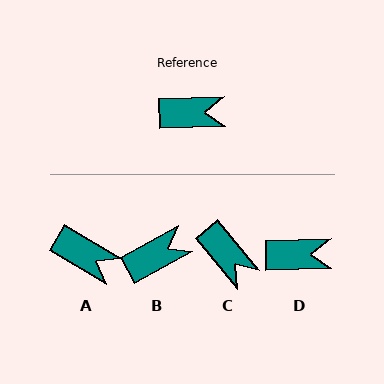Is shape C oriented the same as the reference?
No, it is off by about 52 degrees.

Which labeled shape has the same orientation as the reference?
D.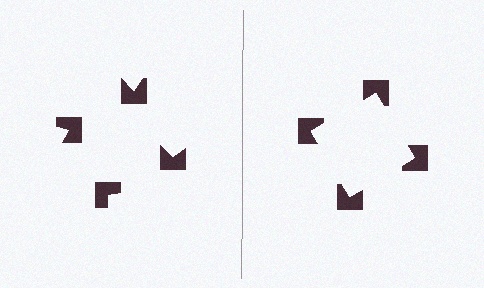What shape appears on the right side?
An illusory square.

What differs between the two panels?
The notched squares are positioned identically on both sides; only the wedge orientations differ. On the right they align to a square; on the left they are misaligned.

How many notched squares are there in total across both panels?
8 — 4 on each side.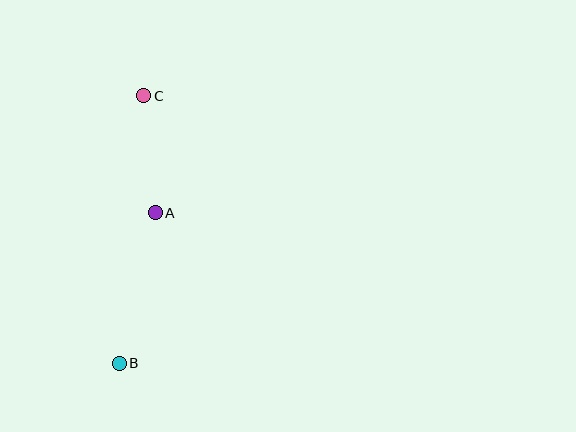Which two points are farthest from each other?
Points B and C are farthest from each other.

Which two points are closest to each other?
Points A and C are closest to each other.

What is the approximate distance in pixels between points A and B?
The distance between A and B is approximately 155 pixels.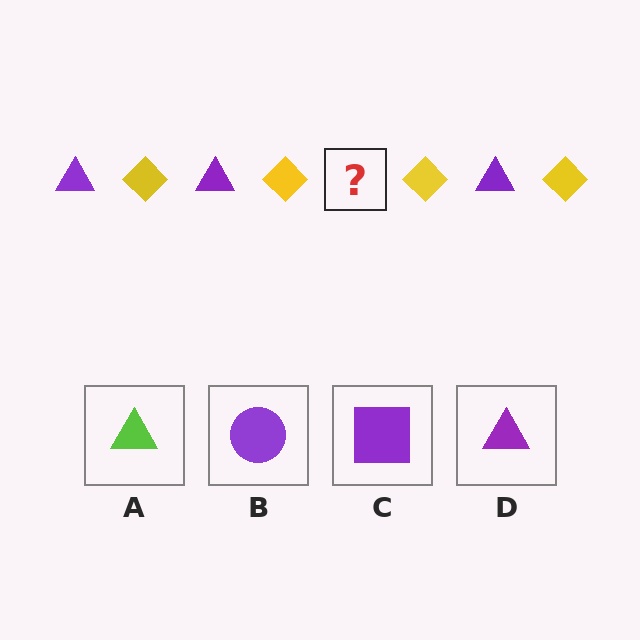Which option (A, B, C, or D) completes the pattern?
D.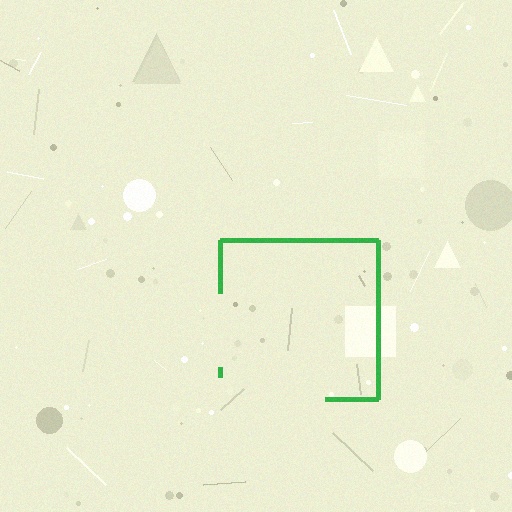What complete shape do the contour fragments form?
The contour fragments form a square.